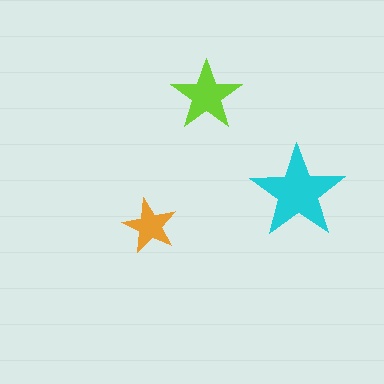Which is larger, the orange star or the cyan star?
The cyan one.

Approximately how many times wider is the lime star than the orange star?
About 1.5 times wider.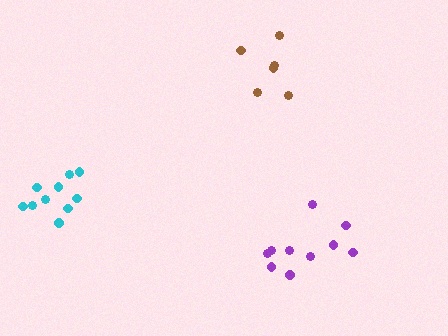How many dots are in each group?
Group 1: 6 dots, Group 2: 10 dots, Group 3: 10 dots (26 total).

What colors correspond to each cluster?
The clusters are colored: brown, purple, cyan.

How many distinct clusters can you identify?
There are 3 distinct clusters.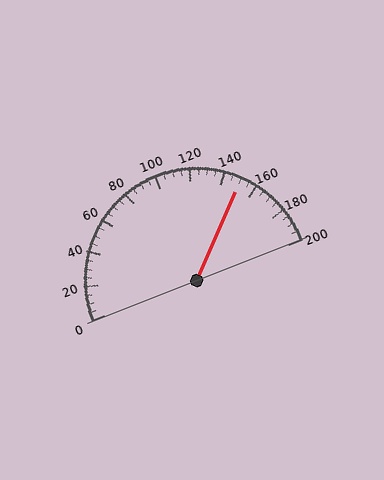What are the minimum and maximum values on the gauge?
The gauge ranges from 0 to 200.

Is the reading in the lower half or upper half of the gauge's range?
The reading is in the upper half of the range (0 to 200).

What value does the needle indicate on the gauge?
The needle indicates approximately 150.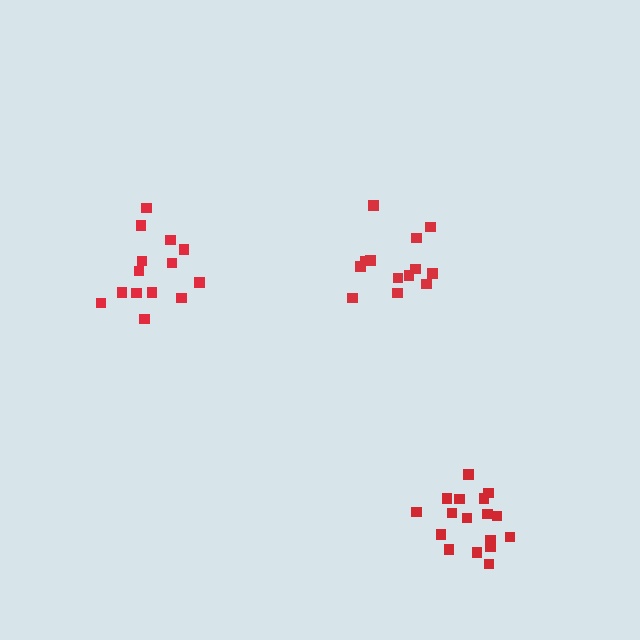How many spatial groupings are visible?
There are 3 spatial groupings.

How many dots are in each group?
Group 1: 13 dots, Group 2: 14 dots, Group 3: 17 dots (44 total).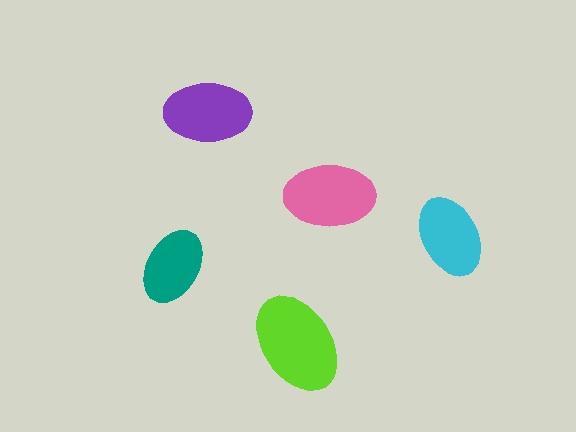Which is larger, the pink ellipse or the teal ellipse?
The pink one.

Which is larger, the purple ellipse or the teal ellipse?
The purple one.